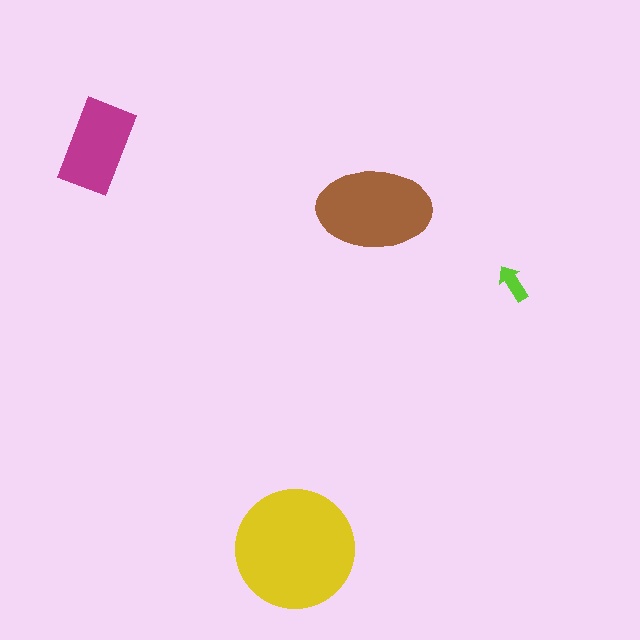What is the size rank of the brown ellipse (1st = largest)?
2nd.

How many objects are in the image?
There are 4 objects in the image.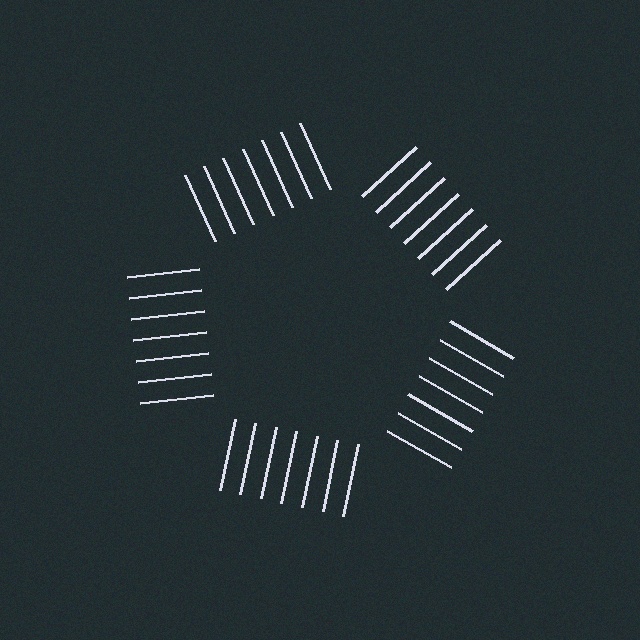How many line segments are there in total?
35 — 7 along each of the 5 edges.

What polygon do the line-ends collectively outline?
An illusory pentagon — the line segments terminate on its edges but no continuous stroke is drawn.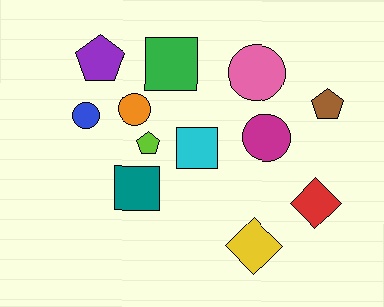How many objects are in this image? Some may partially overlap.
There are 12 objects.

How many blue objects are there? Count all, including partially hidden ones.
There is 1 blue object.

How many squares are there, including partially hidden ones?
There are 3 squares.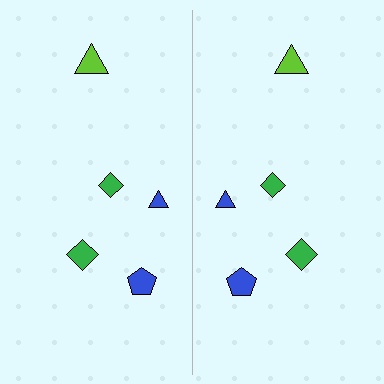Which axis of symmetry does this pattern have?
The pattern has a vertical axis of symmetry running through the center of the image.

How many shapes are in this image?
There are 10 shapes in this image.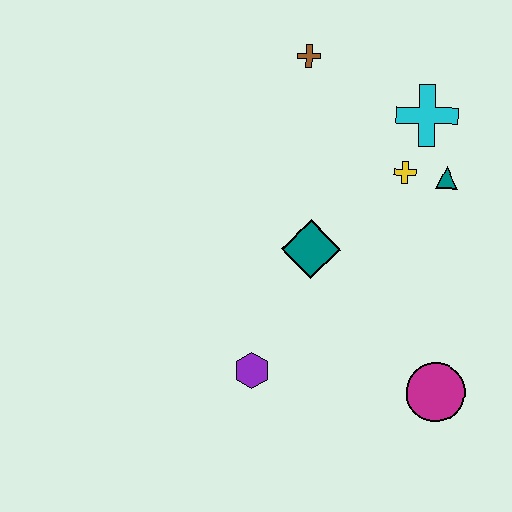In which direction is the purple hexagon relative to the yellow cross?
The purple hexagon is below the yellow cross.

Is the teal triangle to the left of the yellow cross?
No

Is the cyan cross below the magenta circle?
No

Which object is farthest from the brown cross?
The magenta circle is farthest from the brown cross.